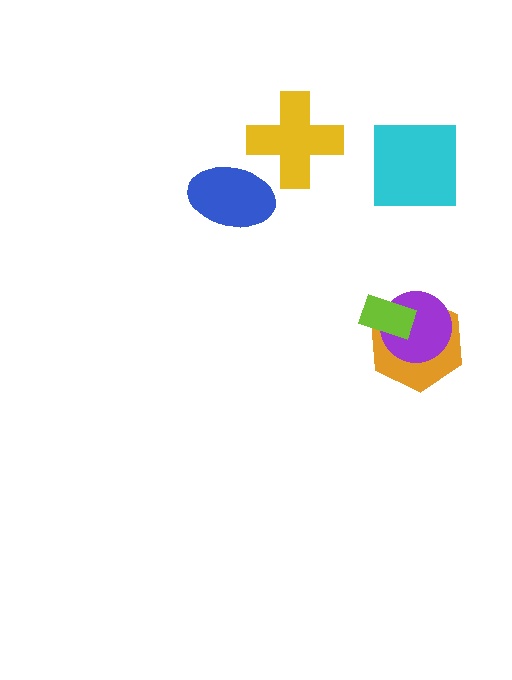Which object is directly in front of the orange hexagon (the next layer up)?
The purple circle is directly in front of the orange hexagon.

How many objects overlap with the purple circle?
2 objects overlap with the purple circle.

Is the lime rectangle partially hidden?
No, no other shape covers it.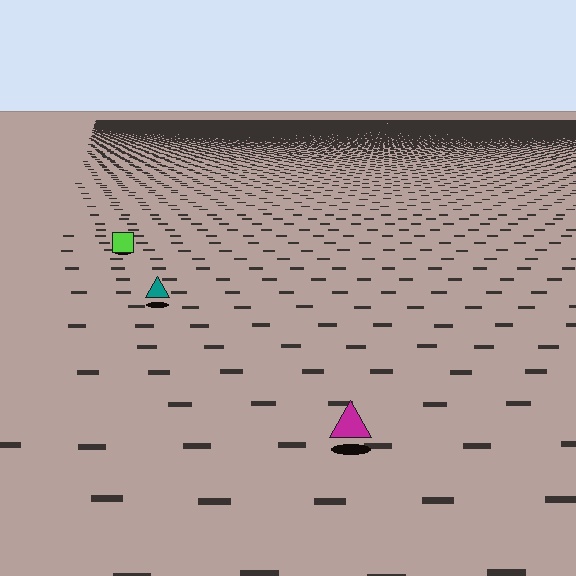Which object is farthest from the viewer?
The lime square is farthest from the viewer. It appears smaller and the ground texture around it is denser.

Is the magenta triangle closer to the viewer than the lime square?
Yes. The magenta triangle is closer — you can tell from the texture gradient: the ground texture is coarser near it.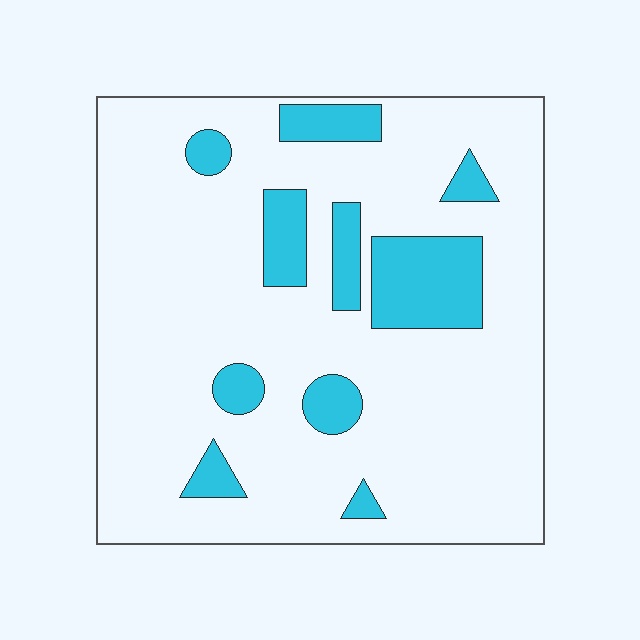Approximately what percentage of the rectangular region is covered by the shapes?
Approximately 15%.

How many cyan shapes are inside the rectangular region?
10.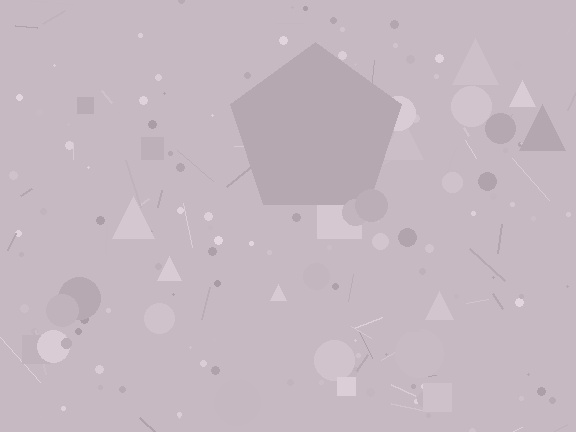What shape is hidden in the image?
A pentagon is hidden in the image.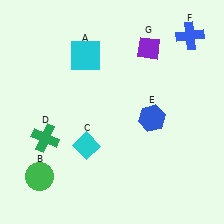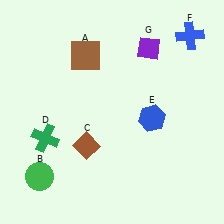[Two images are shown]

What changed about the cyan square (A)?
In Image 1, A is cyan. In Image 2, it changed to brown.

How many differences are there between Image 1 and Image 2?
There are 2 differences between the two images.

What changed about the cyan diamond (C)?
In Image 1, C is cyan. In Image 2, it changed to brown.